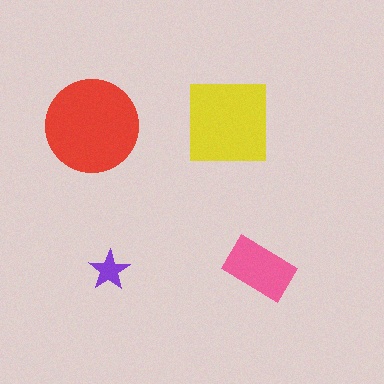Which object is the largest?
The red circle.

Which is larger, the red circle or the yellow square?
The red circle.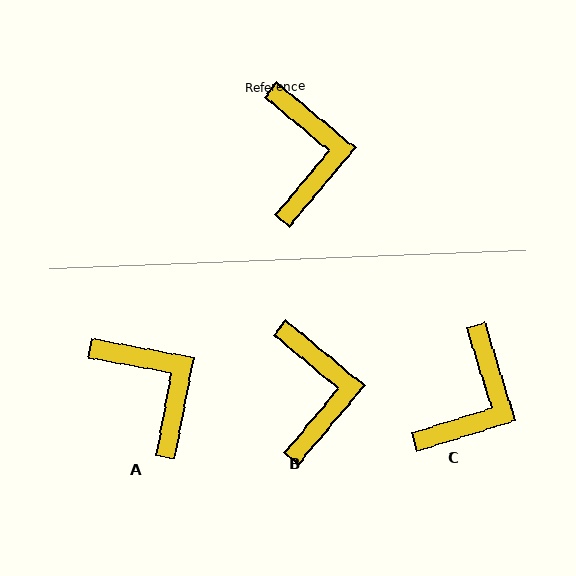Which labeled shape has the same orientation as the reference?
B.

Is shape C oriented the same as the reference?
No, it is off by about 33 degrees.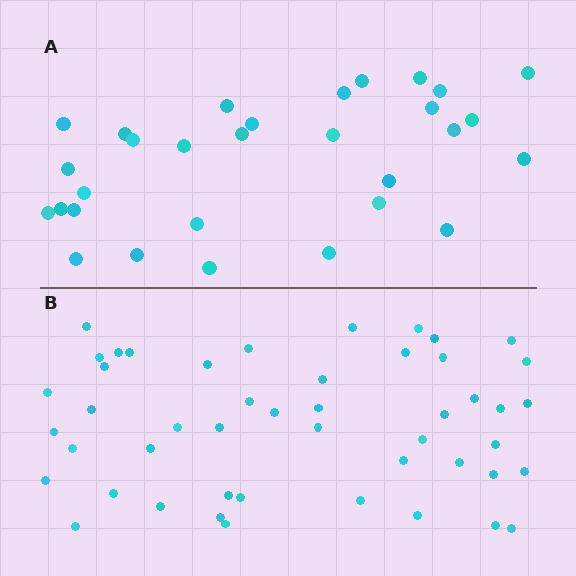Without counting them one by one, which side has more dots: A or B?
Region B (the bottom region) has more dots.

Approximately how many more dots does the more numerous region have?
Region B has approximately 20 more dots than region A.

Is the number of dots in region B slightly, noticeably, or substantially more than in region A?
Region B has substantially more. The ratio is roughly 1.6 to 1.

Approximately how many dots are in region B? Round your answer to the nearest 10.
About 50 dots. (The exact count is 48, which rounds to 50.)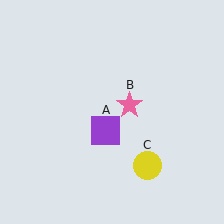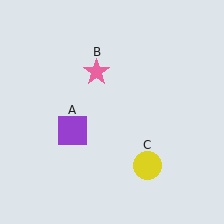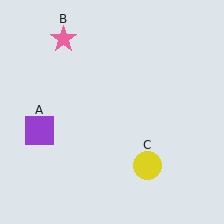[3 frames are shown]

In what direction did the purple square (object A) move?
The purple square (object A) moved left.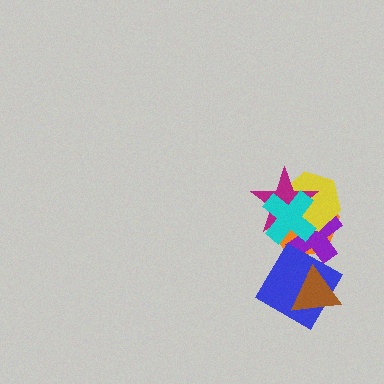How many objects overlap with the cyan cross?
4 objects overlap with the cyan cross.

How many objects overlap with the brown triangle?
1 object overlaps with the brown triangle.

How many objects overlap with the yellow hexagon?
4 objects overlap with the yellow hexagon.